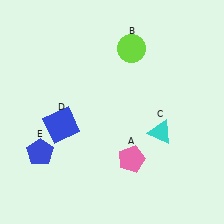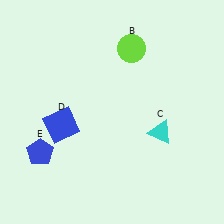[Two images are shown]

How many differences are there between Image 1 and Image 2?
There is 1 difference between the two images.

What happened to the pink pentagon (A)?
The pink pentagon (A) was removed in Image 2. It was in the bottom-right area of Image 1.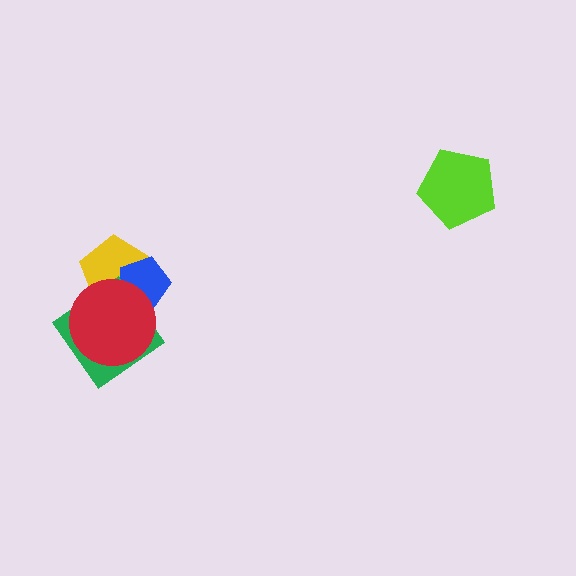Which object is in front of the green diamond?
The red circle is in front of the green diamond.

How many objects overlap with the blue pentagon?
3 objects overlap with the blue pentagon.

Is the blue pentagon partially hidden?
Yes, it is partially covered by another shape.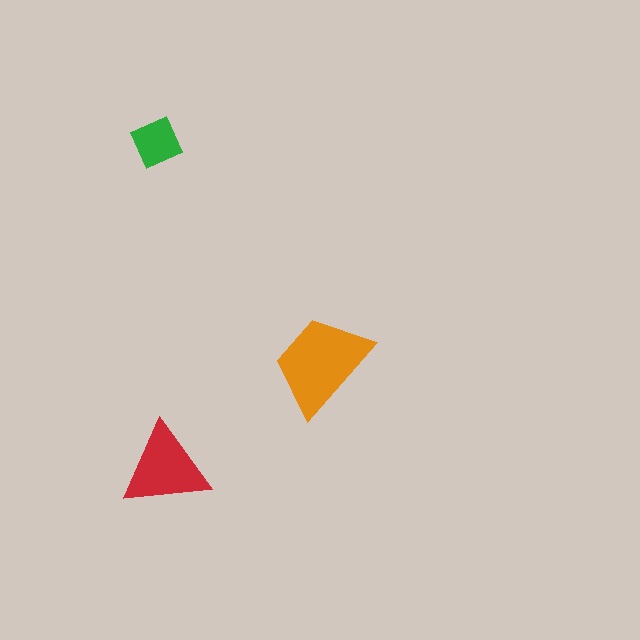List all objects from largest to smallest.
The orange trapezoid, the red triangle, the green diamond.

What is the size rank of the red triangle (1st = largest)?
2nd.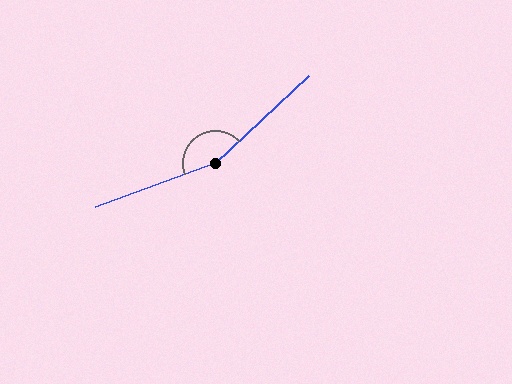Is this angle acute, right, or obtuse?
It is obtuse.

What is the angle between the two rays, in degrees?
Approximately 157 degrees.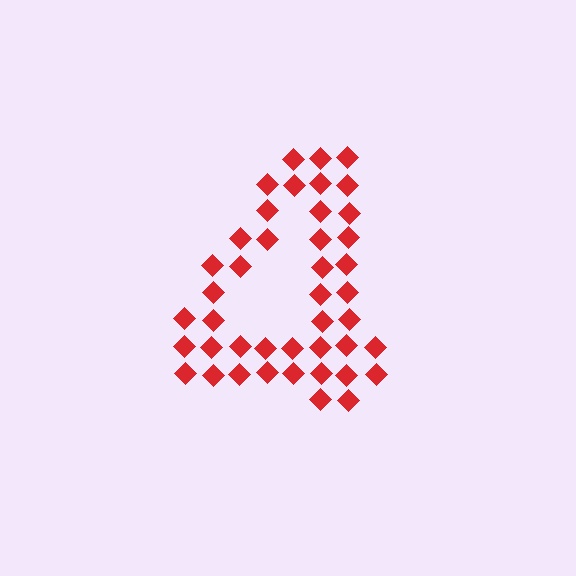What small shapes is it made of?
It is made of small diamonds.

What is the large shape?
The large shape is the digit 4.